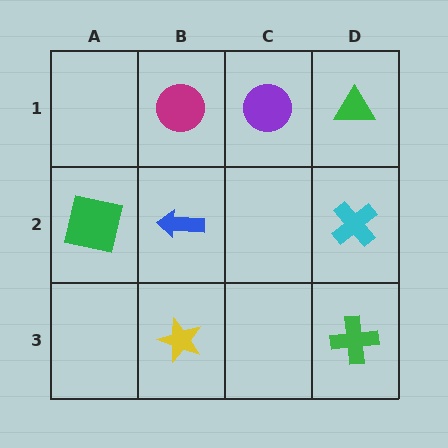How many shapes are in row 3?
2 shapes.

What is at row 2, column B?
A blue arrow.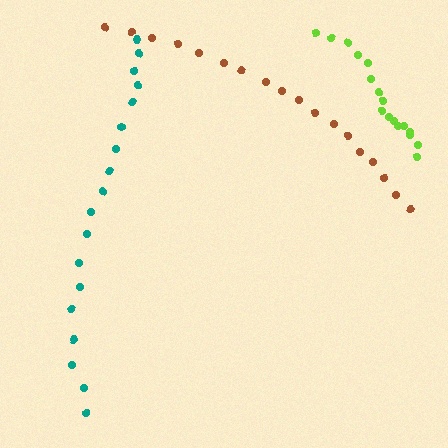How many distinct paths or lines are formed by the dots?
There are 3 distinct paths.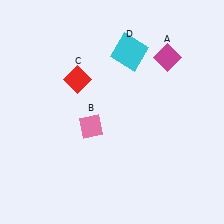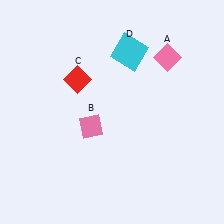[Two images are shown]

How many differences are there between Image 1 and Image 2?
There is 1 difference between the two images.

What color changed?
The diamond (A) changed from magenta in Image 1 to pink in Image 2.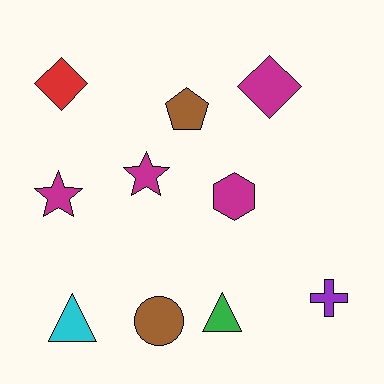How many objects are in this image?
There are 10 objects.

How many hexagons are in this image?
There is 1 hexagon.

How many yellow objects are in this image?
There are no yellow objects.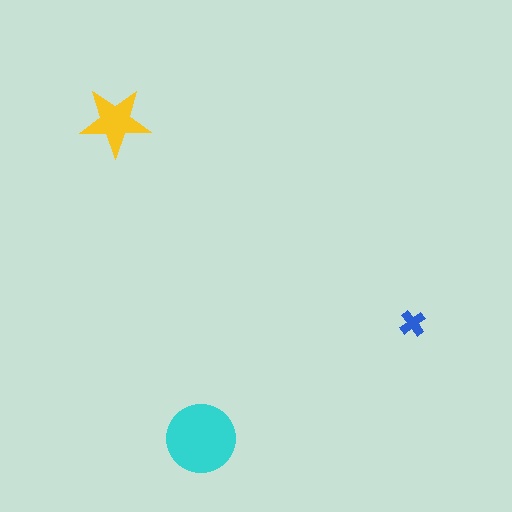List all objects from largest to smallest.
The cyan circle, the yellow star, the blue cross.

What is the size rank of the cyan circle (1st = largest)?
1st.